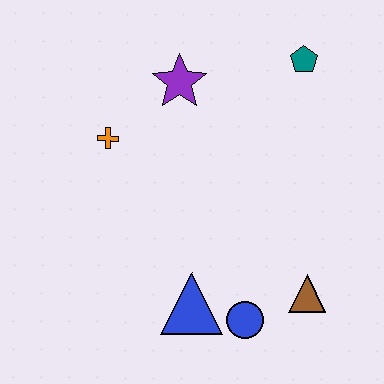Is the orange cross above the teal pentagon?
No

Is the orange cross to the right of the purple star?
No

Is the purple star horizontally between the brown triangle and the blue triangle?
No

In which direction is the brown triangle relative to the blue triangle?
The brown triangle is to the right of the blue triangle.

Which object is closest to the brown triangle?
The blue circle is closest to the brown triangle.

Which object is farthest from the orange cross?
The brown triangle is farthest from the orange cross.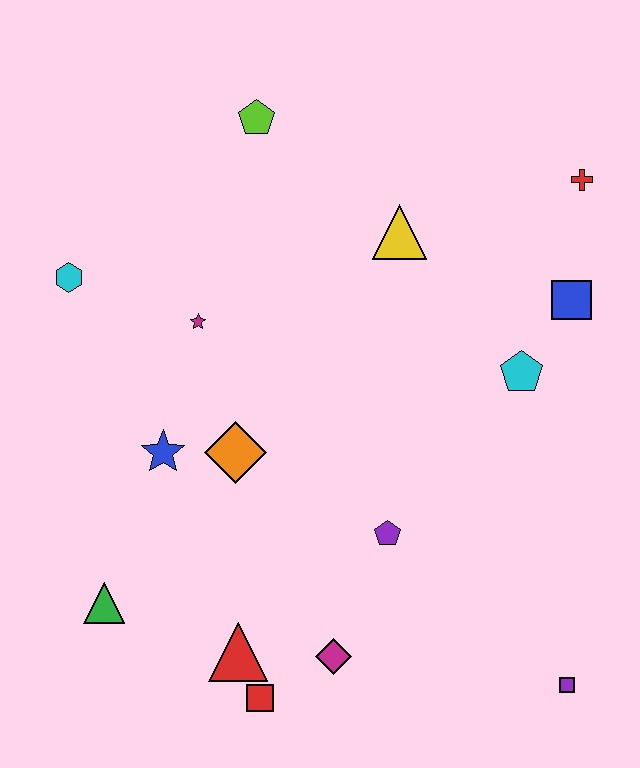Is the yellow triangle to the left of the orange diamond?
No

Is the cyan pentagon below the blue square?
Yes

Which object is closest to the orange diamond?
The blue star is closest to the orange diamond.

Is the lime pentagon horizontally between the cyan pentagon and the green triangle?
Yes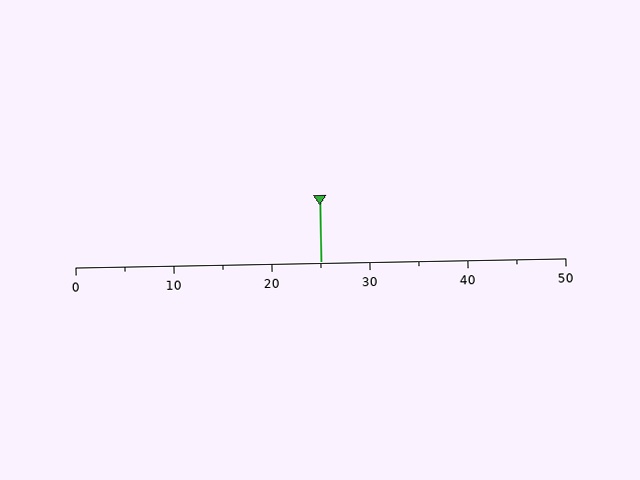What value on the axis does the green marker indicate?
The marker indicates approximately 25.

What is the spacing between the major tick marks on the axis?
The major ticks are spaced 10 apart.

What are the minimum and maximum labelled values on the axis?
The axis runs from 0 to 50.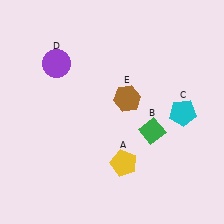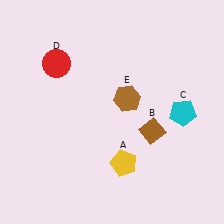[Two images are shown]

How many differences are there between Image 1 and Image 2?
There are 2 differences between the two images.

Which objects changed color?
B changed from green to brown. D changed from purple to red.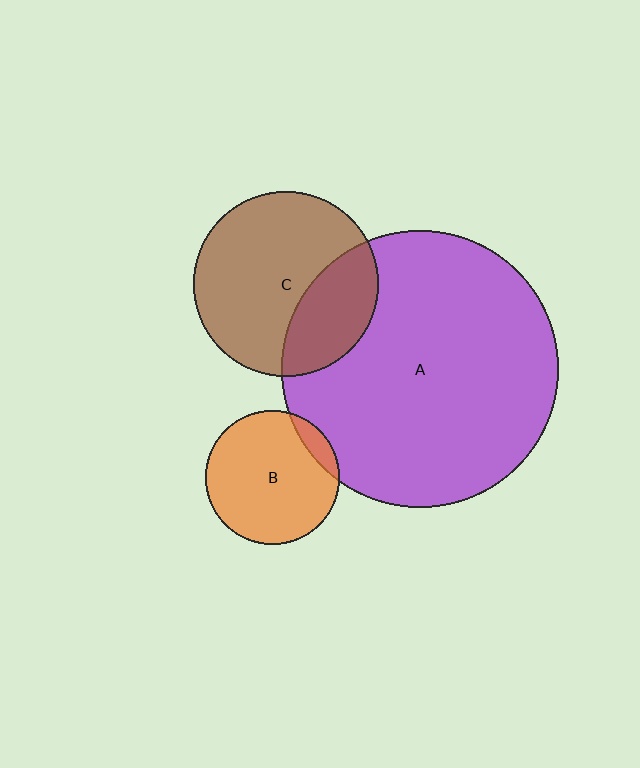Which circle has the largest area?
Circle A (purple).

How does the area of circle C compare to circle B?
Approximately 1.9 times.